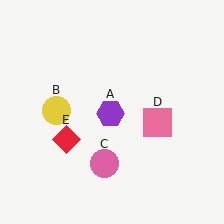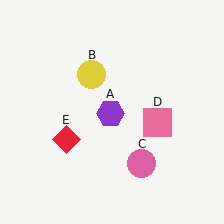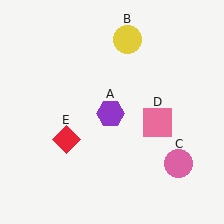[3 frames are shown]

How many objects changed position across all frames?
2 objects changed position: yellow circle (object B), pink circle (object C).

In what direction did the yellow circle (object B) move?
The yellow circle (object B) moved up and to the right.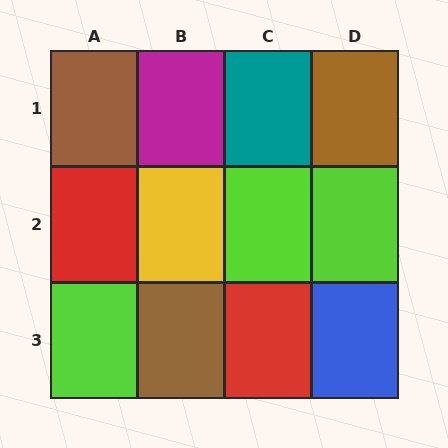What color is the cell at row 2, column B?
Yellow.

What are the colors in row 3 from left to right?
Lime, brown, red, blue.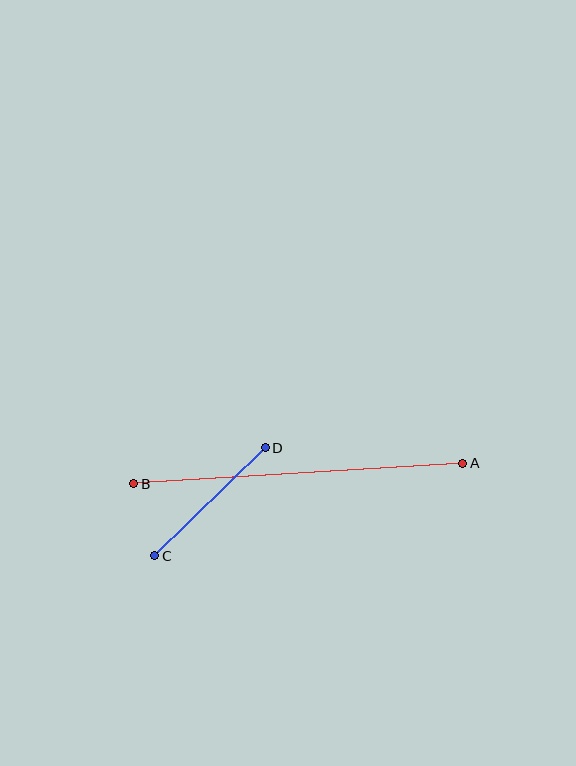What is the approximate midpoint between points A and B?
The midpoint is at approximately (298, 474) pixels.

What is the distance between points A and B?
The distance is approximately 330 pixels.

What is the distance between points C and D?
The distance is approximately 155 pixels.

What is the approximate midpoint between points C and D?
The midpoint is at approximately (210, 502) pixels.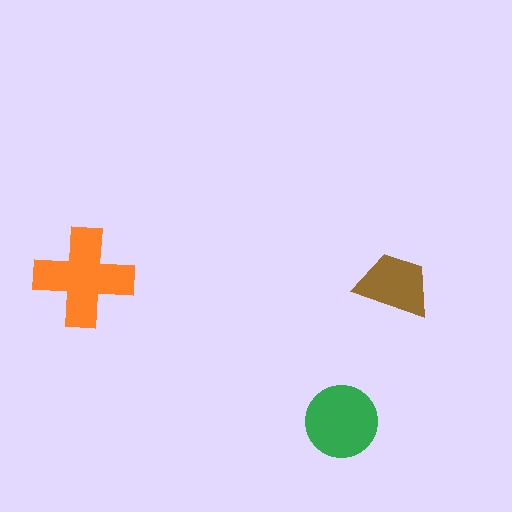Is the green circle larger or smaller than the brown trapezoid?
Larger.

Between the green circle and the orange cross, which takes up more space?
The orange cross.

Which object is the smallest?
The brown trapezoid.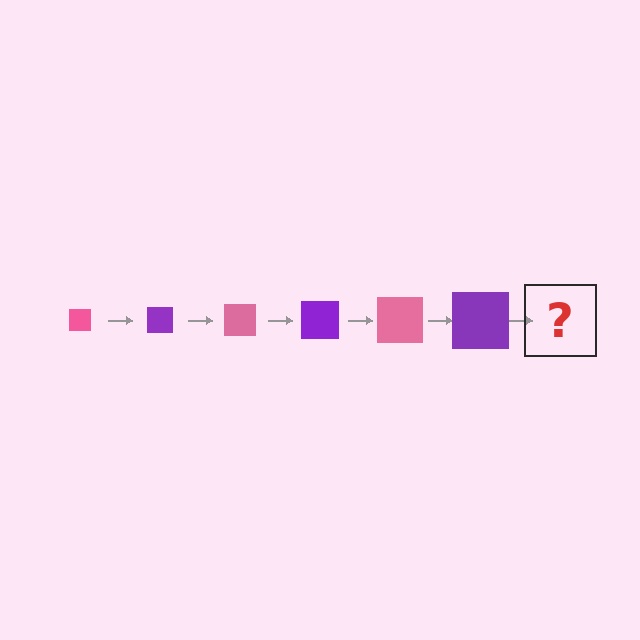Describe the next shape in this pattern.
It should be a pink square, larger than the previous one.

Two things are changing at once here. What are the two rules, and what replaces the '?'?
The two rules are that the square grows larger each step and the color cycles through pink and purple. The '?' should be a pink square, larger than the previous one.